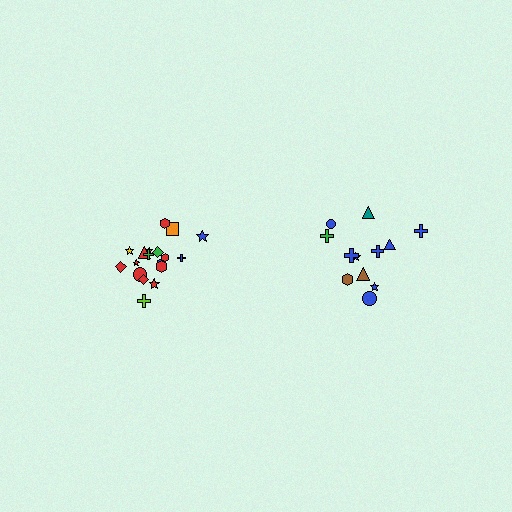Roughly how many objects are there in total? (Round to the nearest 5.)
Roughly 30 objects in total.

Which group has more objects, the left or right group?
The left group.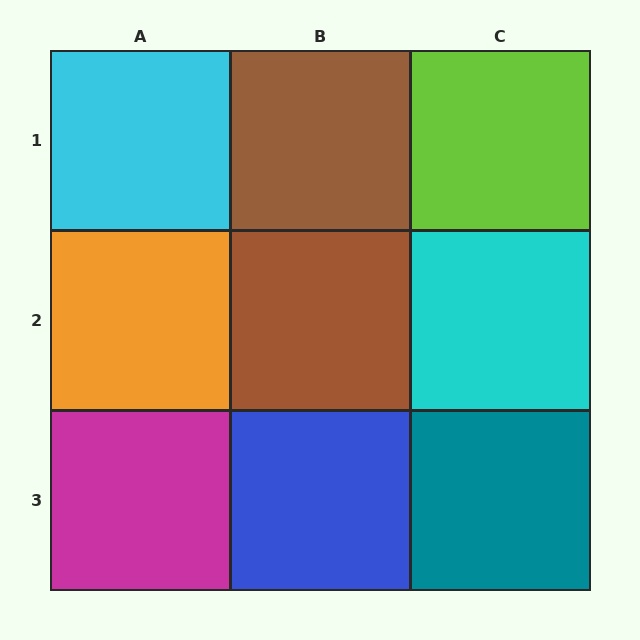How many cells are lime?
1 cell is lime.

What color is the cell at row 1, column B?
Brown.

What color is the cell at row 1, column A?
Cyan.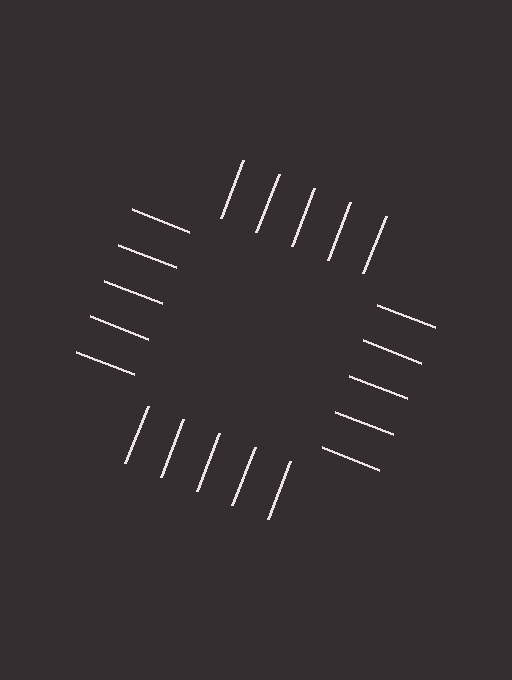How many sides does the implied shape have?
4 sides — the line-ends trace a square.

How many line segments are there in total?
20 — 5 along each of the 4 edges.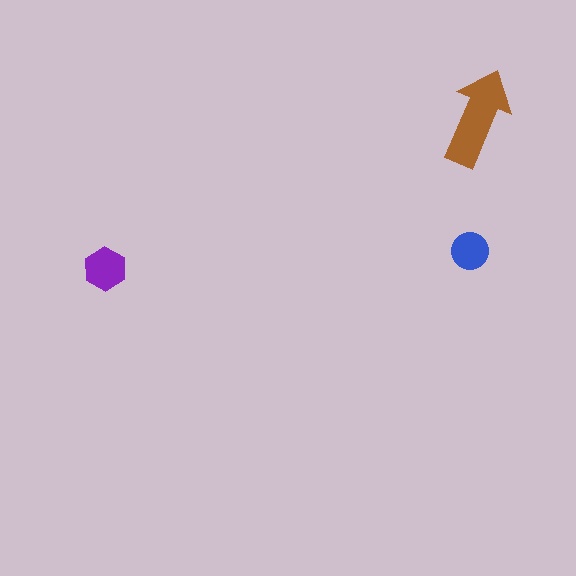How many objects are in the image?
There are 3 objects in the image.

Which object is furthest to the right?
The brown arrow is rightmost.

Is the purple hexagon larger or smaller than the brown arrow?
Smaller.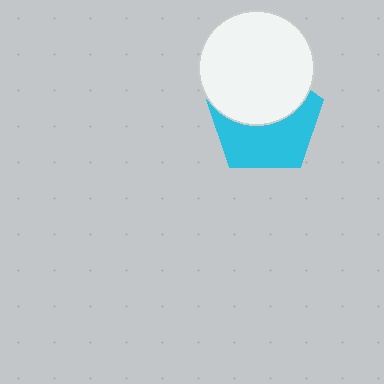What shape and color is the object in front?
The object in front is a white circle.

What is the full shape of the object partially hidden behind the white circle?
The partially hidden object is a cyan pentagon.